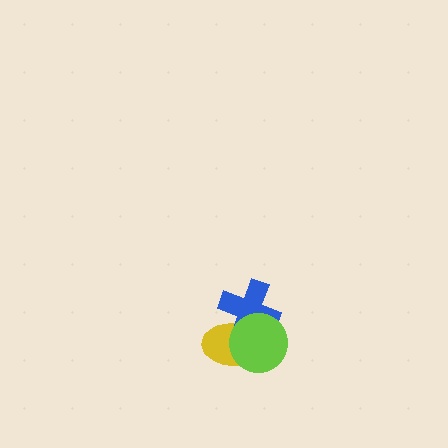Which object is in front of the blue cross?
The lime circle is in front of the blue cross.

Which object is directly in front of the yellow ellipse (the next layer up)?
The blue cross is directly in front of the yellow ellipse.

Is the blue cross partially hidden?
Yes, it is partially covered by another shape.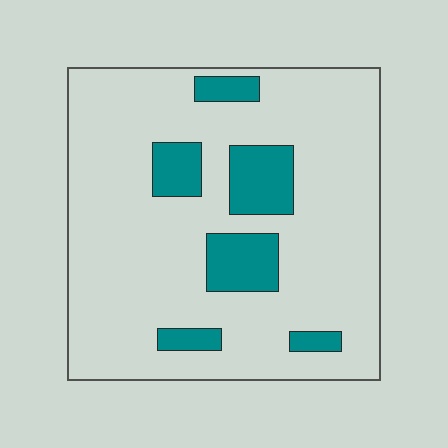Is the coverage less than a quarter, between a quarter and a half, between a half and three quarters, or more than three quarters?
Less than a quarter.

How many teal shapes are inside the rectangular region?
6.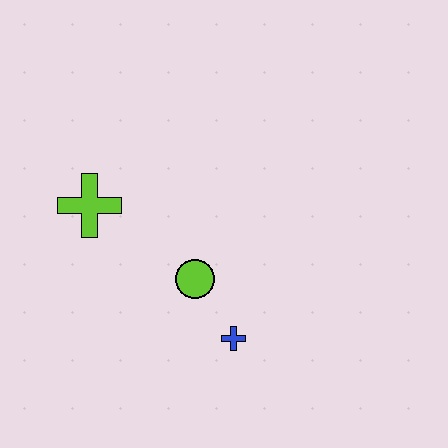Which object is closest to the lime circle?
The blue cross is closest to the lime circle.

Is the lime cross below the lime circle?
No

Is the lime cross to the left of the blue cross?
Yes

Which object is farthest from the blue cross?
The lime cross is farthest from the blue cross.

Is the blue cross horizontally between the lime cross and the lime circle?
No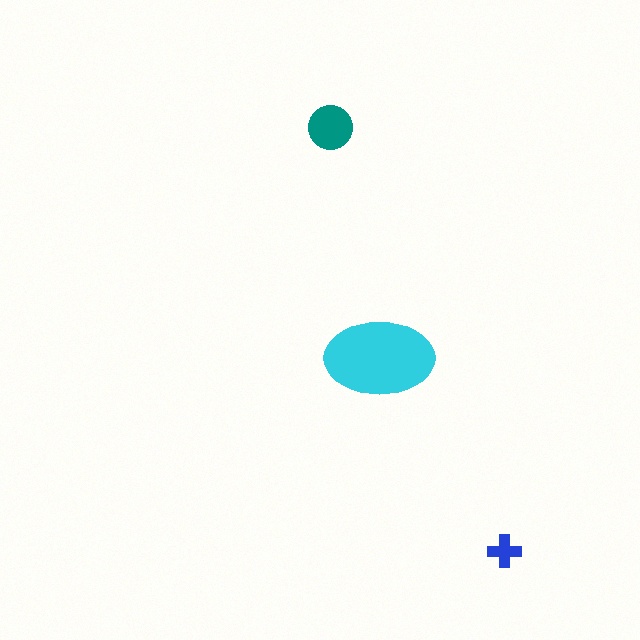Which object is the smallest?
The blue cross.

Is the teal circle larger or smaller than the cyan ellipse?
Smaller.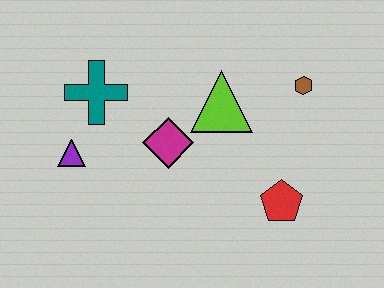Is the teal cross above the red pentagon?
Yes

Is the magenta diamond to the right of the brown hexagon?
No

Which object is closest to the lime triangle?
The magenta diamond is closest to the lime triangle.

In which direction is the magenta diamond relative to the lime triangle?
The magenta diamond is to the left of the lime triangle.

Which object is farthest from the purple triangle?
The brown hexagon is farthest from the purple triangle.